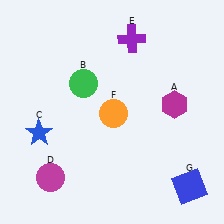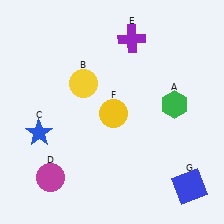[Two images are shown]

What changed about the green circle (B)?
In Image 1, B is green. In Image 2, it changed to yellow.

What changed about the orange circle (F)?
In Image 1, F is orange. In Image 2, it changed to yellow.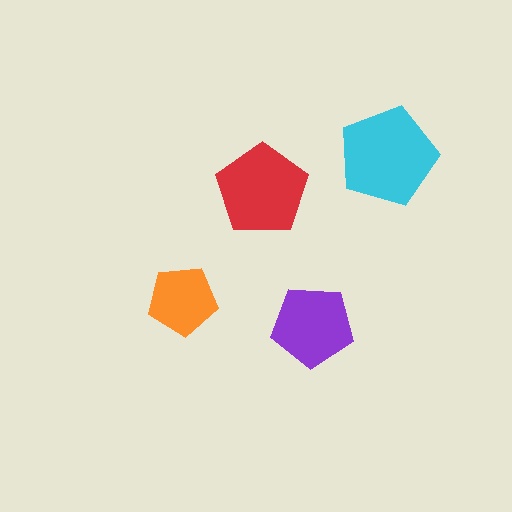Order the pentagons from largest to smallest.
the cyan one, the red one, the purple one, the orange one.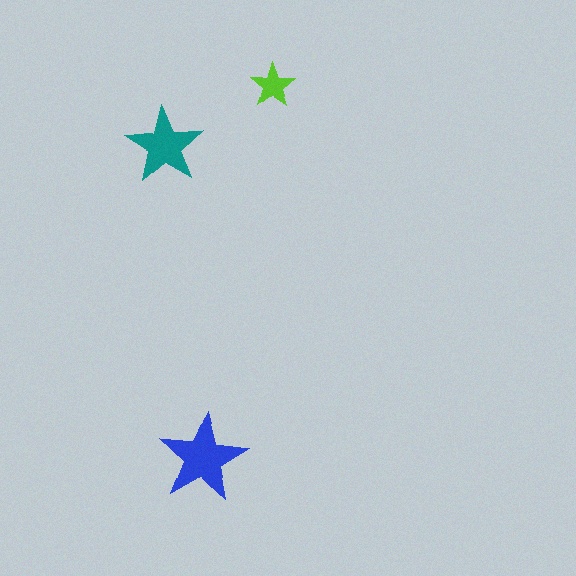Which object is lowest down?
The blue star is bottommost.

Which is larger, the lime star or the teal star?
The teal one.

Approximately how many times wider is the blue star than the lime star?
About 2 times wider.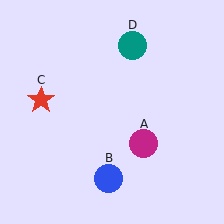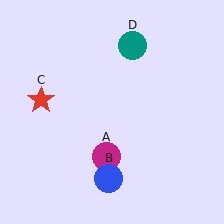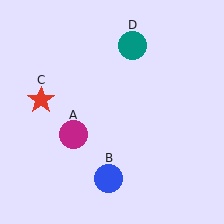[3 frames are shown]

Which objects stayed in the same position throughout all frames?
Blue circle (object B) and red star (object C) and teal circle (object D) remained stationary.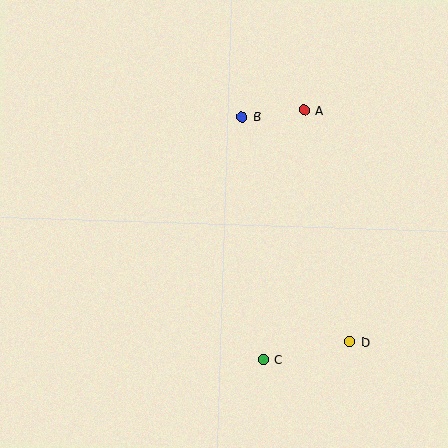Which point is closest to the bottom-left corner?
Point C is closest to the bottom-left corner.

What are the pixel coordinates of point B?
Point B is at (242, 117).